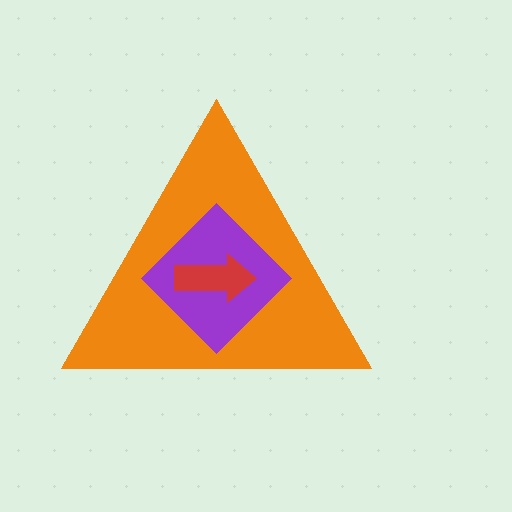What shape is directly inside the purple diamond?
The red arrow.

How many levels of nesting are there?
3.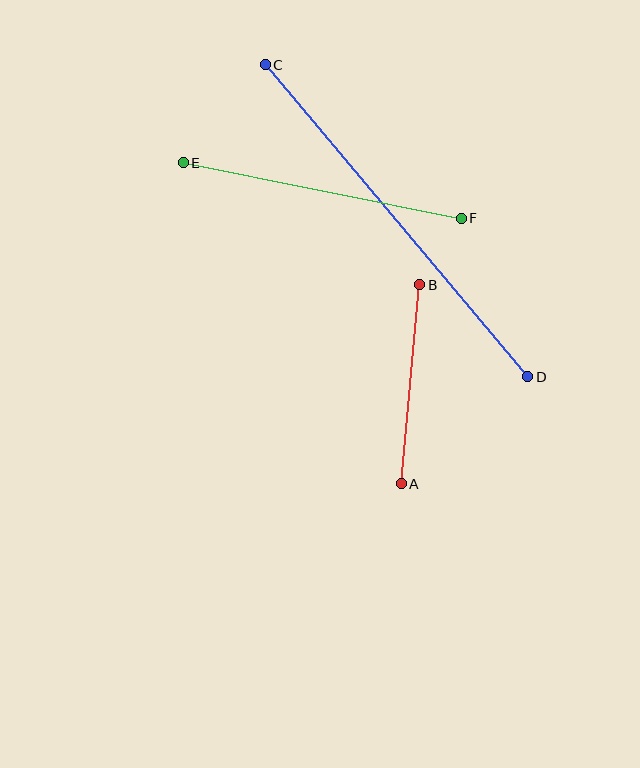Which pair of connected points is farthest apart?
Points C and D are farthest apart.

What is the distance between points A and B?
The distance is approximately 200 pixels.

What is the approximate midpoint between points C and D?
The midpoint is at approximately (397, 221) pixels.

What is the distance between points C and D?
The distance is approximately 408 pixels.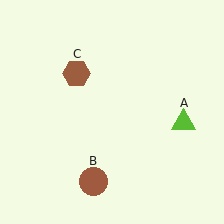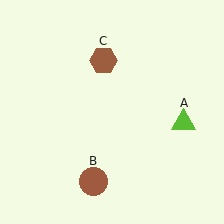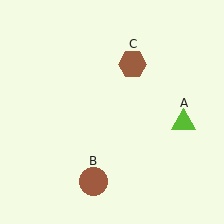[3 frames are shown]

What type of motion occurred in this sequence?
The brown hexagon (object C) rotated clockwise around the center of the scene.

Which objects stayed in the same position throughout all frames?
Lime triangle (object A) and brown circle (object B) remained stationary.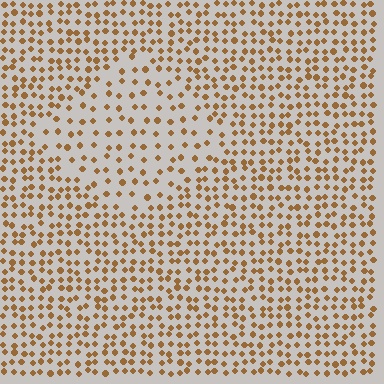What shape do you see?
I see a diamond.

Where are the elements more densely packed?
The elements are more densely packed outside the diamond boundary.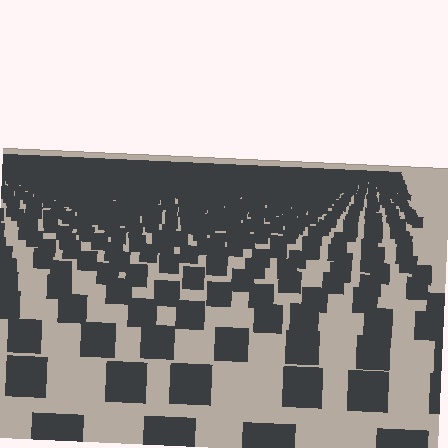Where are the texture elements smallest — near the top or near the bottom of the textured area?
Near the top.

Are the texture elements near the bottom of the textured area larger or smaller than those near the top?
Larger. Near the bottom, elements are closer to the viewer and appear at a bigger on-screen size.